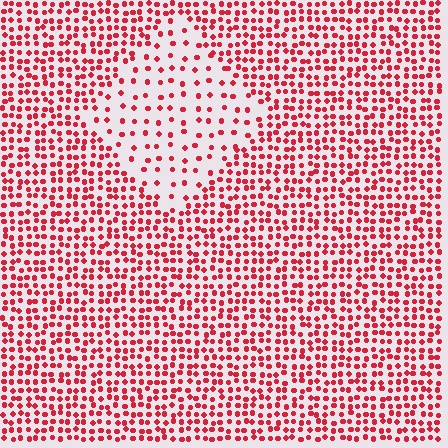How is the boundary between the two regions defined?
The boundary is defined by a change in element density (approximately 2.5x ratio). All elements are the same color, size, and shape.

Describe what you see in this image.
The image contains small red elements arranged at two different densities. A diamond-shaped region is visible where the elements are less densely packed than the surrounding area.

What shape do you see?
I see a diamond.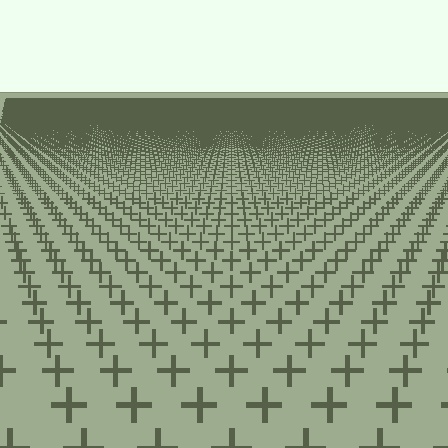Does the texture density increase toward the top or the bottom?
Density increases toward the top.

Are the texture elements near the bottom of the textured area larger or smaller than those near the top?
Larger. Near the bottom, elements are closer to the viewer and appear at a bigger on-screen size.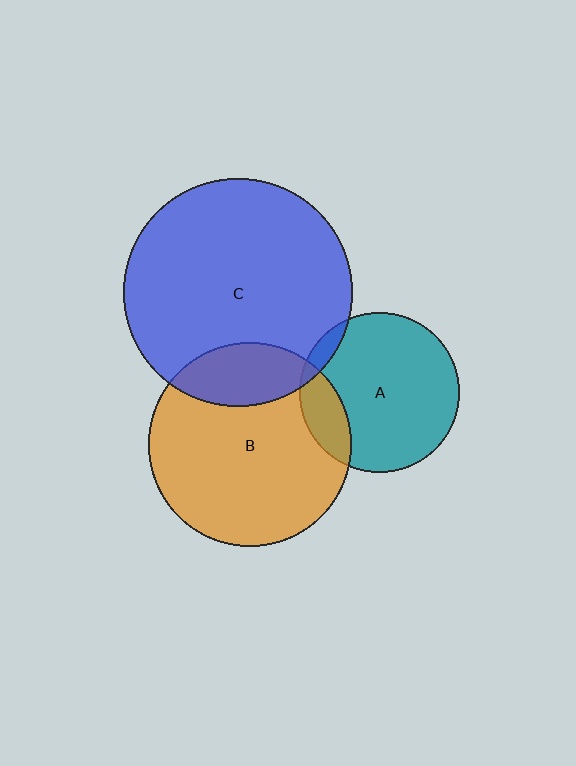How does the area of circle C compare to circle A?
Approximately 2.0 times.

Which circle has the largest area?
Circle C (blue).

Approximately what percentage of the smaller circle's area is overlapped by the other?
Approximately 5%.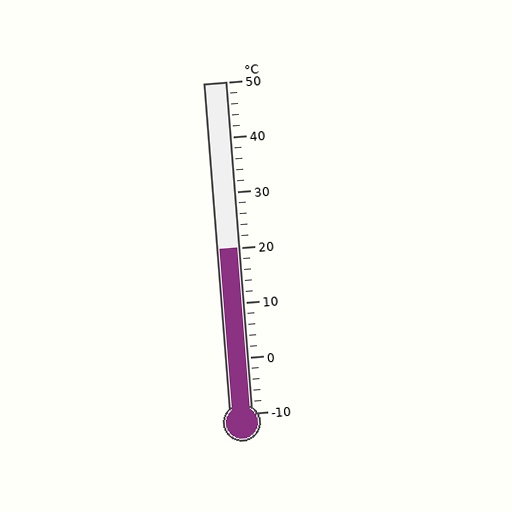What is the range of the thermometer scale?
The thermometer scale ranges from -10°C to 50°C.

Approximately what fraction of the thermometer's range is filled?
The thermometer is filled to approximately 50% of its range.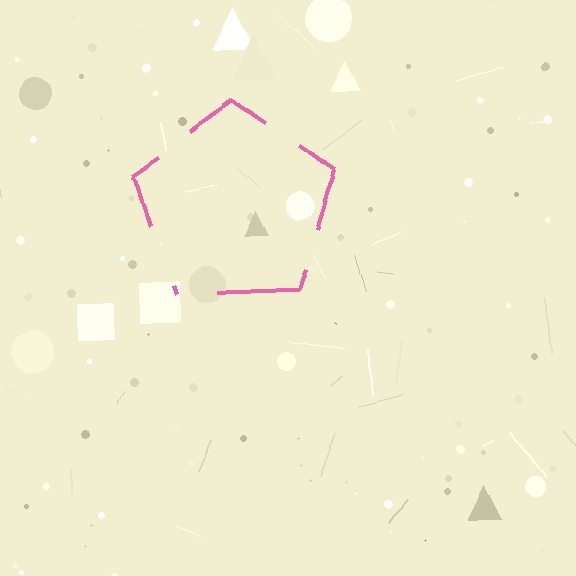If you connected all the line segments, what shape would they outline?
They would outline a pentagon.